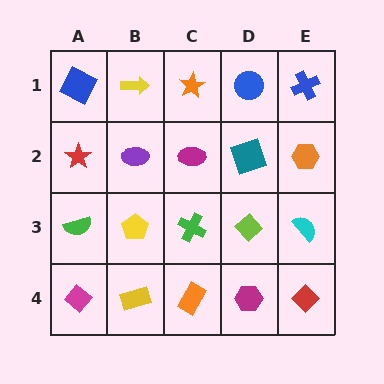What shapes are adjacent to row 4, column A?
A green semicircle (row 3, column A), a yellow rectangle (row 4, column B).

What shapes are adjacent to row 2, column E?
A blue cross (row 1, column E), a cyan semicircle (row 3, column E), a teal square (row 2, column D).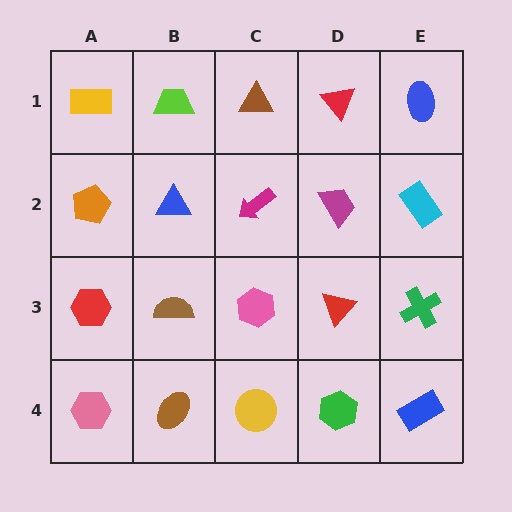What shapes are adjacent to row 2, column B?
A lime trapezoid (row 1, column B), a brown semicircle (row 3, column B), an orange pentagon (row 2, column A), a magenta arrow (row 2, column C).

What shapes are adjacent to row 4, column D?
A red triangle (row 3, column D), a yellow circle (row 4, column C), a blue rectangle (row 4, column E).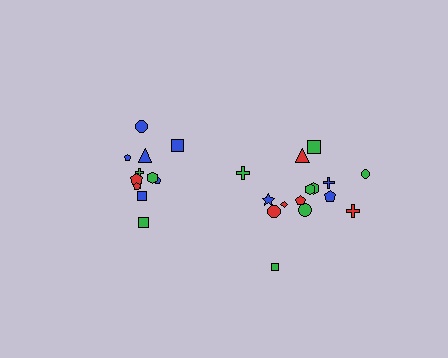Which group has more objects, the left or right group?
The right group.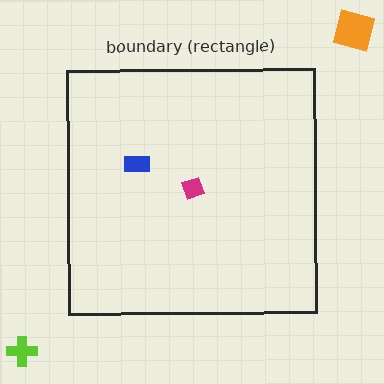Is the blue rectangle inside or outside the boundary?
Inside.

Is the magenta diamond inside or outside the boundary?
Inside.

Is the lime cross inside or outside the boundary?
Outside.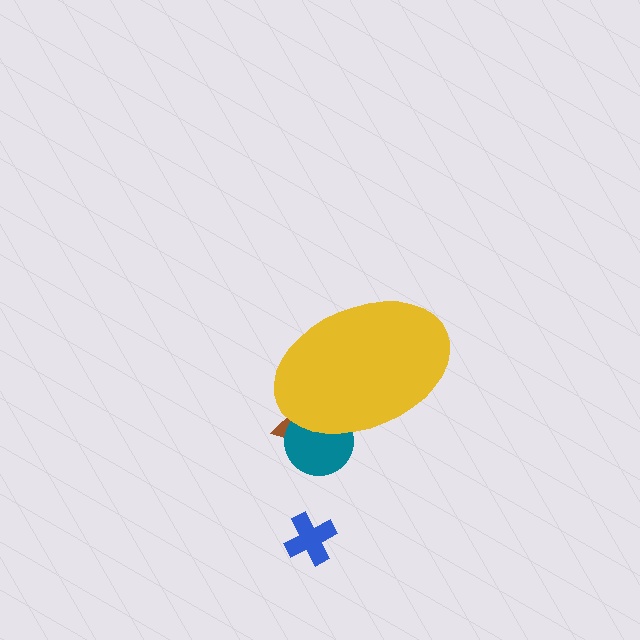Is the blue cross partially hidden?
No, the blue cross is fully visible.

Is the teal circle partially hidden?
Yes, the teal circle is partially hidden behind the yellow ellipse.